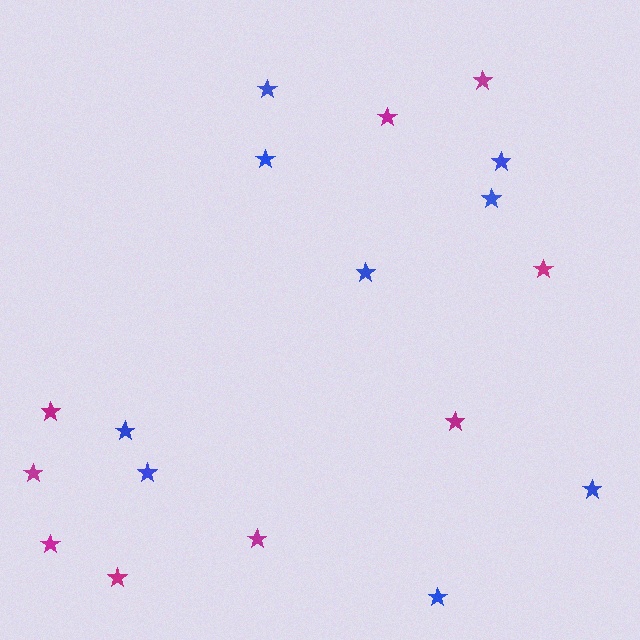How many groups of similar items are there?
There are 2 groups: one group of blue stars (9) and one group of magenta stars (9).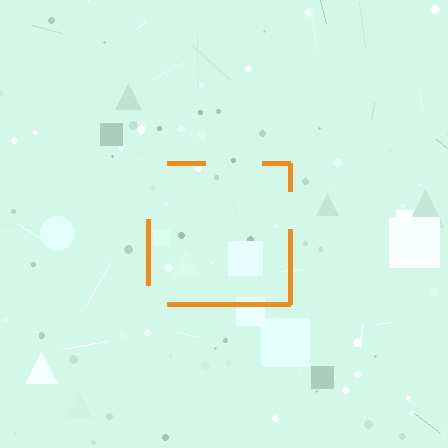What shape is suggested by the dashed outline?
The dashed outline suggests a square.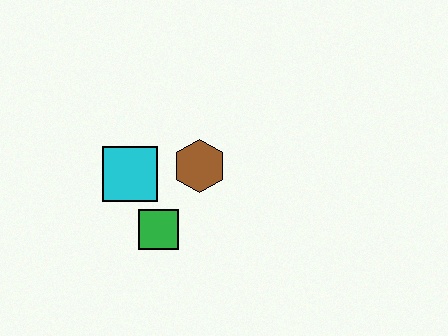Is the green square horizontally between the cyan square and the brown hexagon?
Yes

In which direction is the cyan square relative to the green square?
The cyan square is above the green square.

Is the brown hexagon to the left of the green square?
No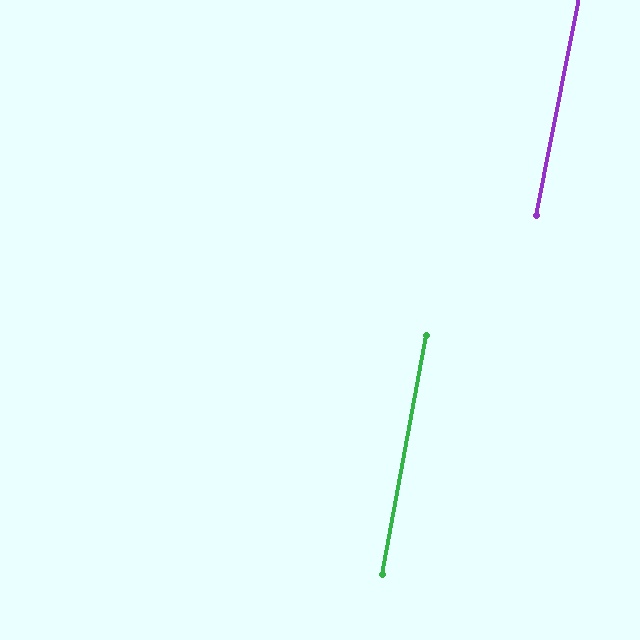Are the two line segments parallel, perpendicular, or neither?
Parallel — their directions differ by only 0.8°.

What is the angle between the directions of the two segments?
Approximately 1 degree.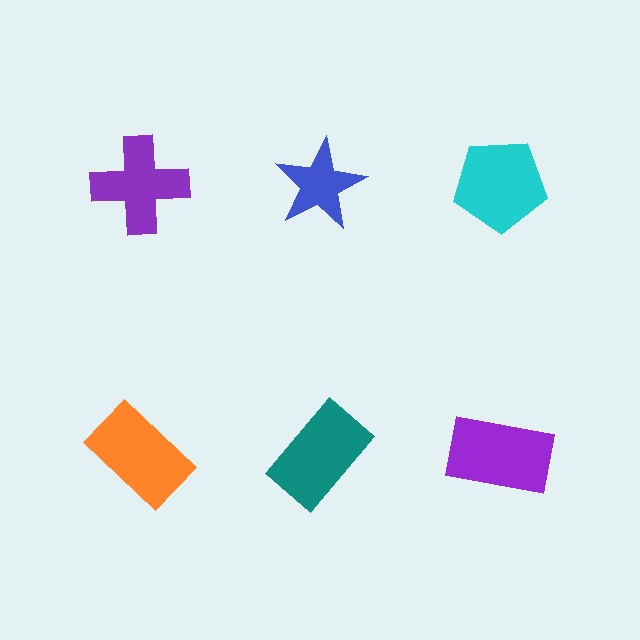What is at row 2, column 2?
A teal rectangle.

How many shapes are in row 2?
3 shapes.